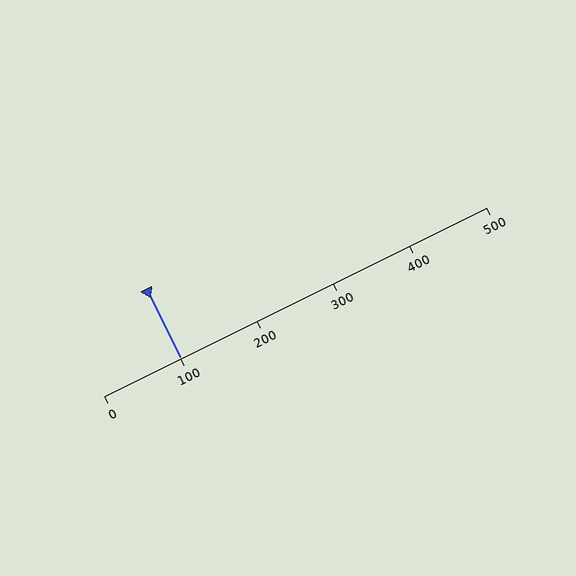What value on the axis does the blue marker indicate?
The marker indicates approximately 100.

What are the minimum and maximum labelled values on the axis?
The axis runs from 0 to 500.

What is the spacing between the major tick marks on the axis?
The major ticks are spaced 100 apart.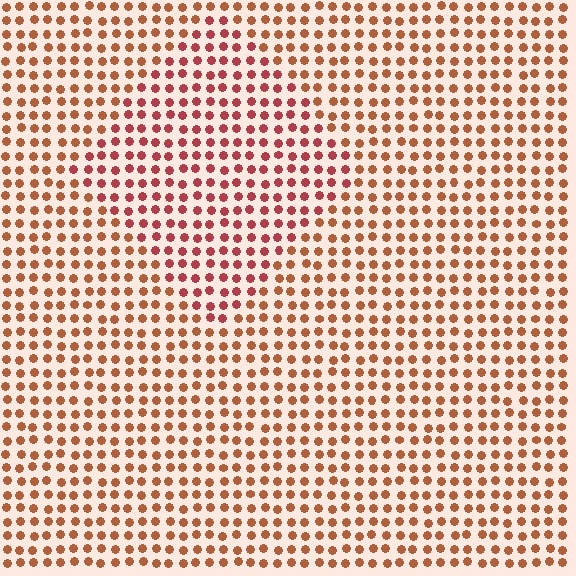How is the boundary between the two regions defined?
The boundary is defined purely by a slight shift in hue (about 26 degrees). Spacing, size, and orientation are identical on both sides.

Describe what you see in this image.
The image is filled with small brown elements in a uniform arrangement. A diamond-shaped region is visible where the elements are tinted to a slightly different hue, forming a subtle color boundary.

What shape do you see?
I see a diamond.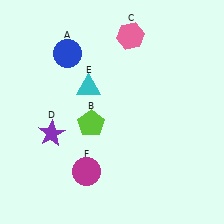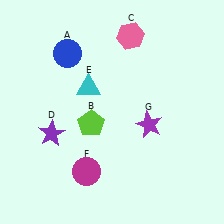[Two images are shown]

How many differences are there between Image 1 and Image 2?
There is 1 difference between the two images.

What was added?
A purple star (G) was added in Image 2.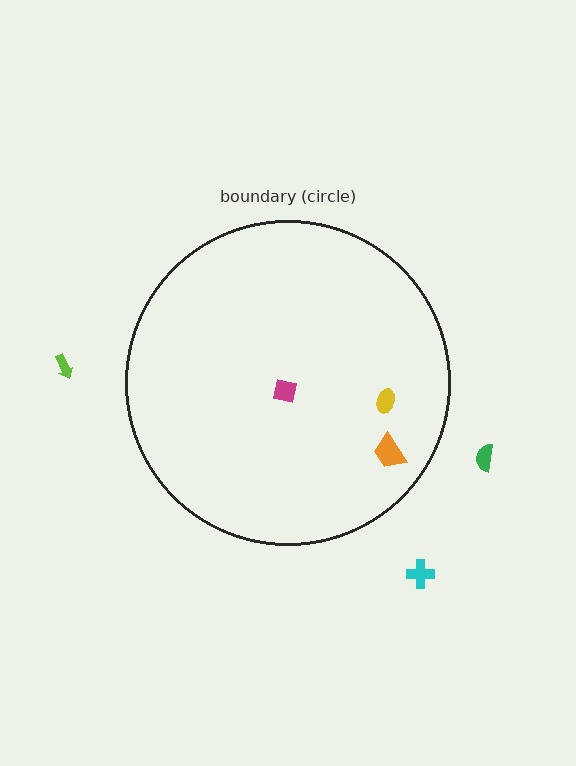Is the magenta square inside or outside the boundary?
Inside.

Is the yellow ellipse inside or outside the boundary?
Inside.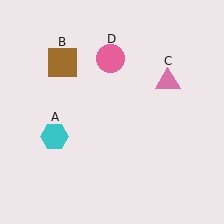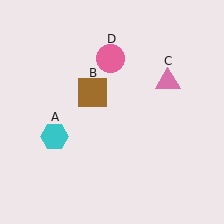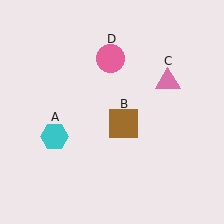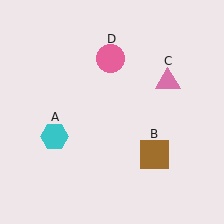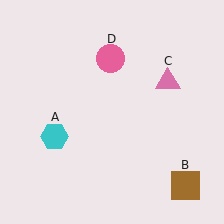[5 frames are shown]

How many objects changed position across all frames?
1 object changed position: brown square (object B).